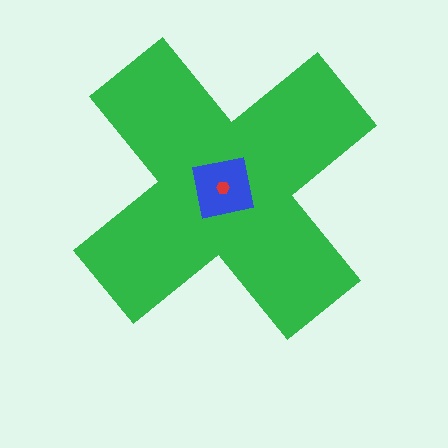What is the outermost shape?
The green cross.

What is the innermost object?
The red hexagon.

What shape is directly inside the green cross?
The blue square.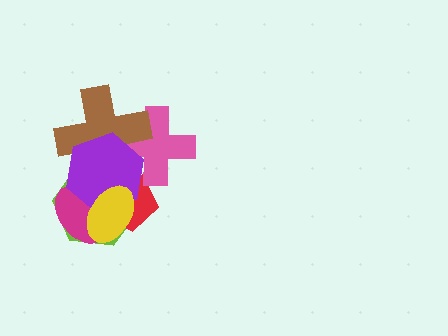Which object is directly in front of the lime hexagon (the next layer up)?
The magenta ellipse is directly in front of the lime hexagon.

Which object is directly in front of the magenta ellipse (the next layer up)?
The red pentagon is directly in front of the magenta ellipse.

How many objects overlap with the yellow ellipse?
4 objects overlap with the yellow ellipse.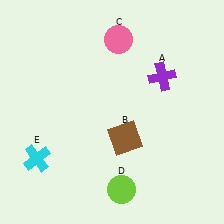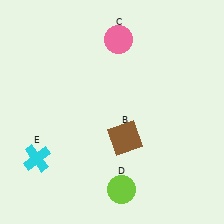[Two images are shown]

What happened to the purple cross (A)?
The purple cross (A) was removed in Image 2. It was in the top-right area of Image 1.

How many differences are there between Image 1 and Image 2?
There is 1 difference between the two images.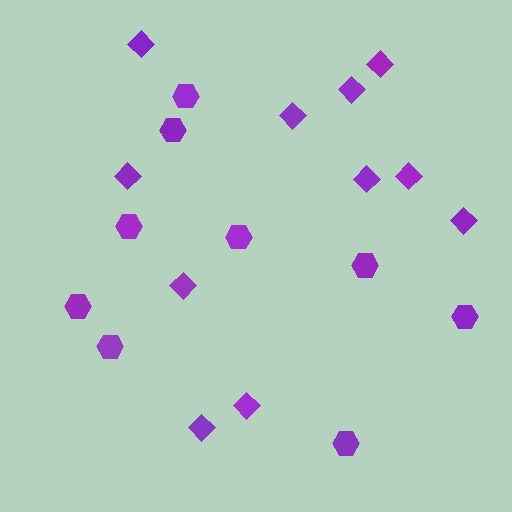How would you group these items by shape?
There are 2 groups: one group of hexagons (9) and one group of diamonds (11).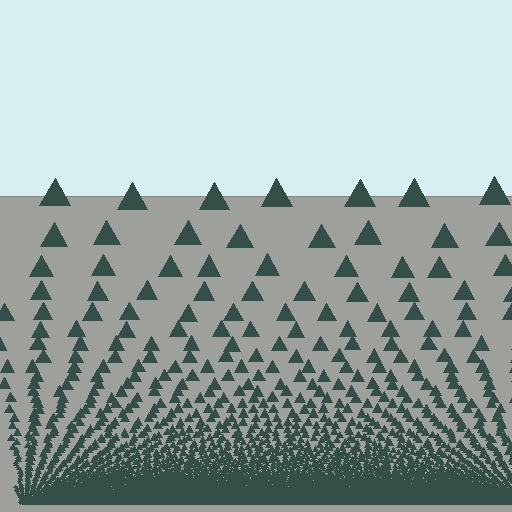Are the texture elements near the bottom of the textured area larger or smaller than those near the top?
Smaller. The gradient is inverted — elements near the bottom are smaller and denser.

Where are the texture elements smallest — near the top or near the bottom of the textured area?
Near the bottom.